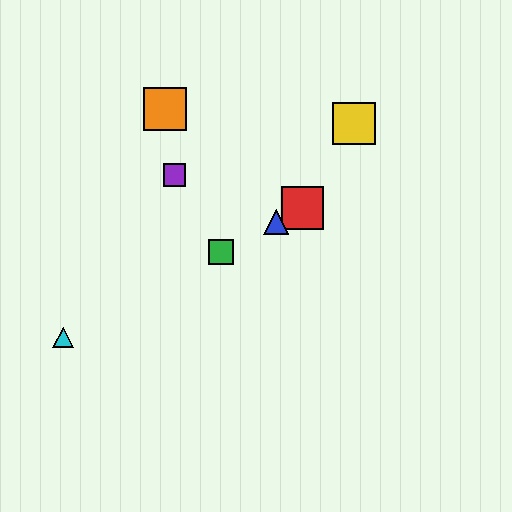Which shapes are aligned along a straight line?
The red square, the blue triangle, the green square, the cyan triangle are aligned along a straight line.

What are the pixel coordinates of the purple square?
The purple square is at (174, 175).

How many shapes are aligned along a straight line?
4 shapes (the red square, the blue triangle, the green square, the cyan triangle) are aligned along a straight line.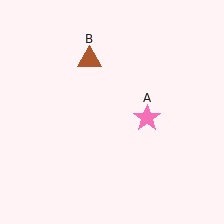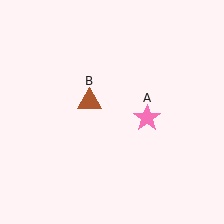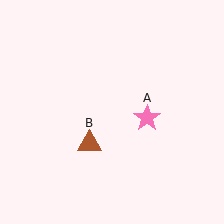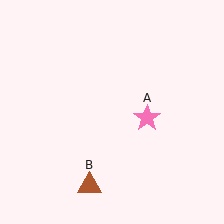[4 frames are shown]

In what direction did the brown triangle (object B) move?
The brown triangle (object B) moved down.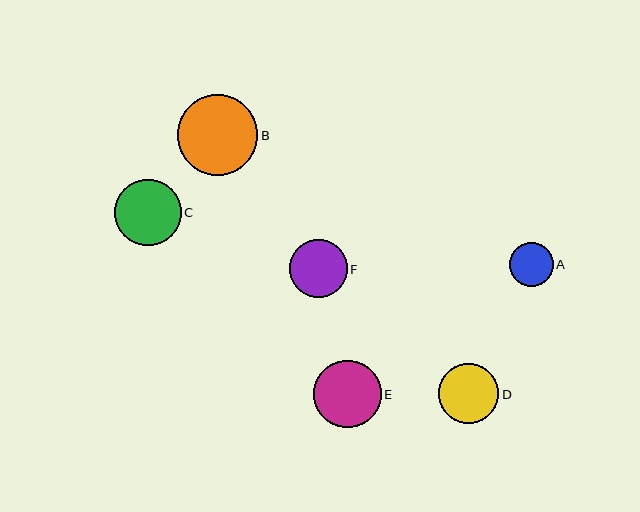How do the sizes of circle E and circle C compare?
Circle E and circle C are approximately the same size.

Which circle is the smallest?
Circle A is the smallest with a size of approximately 44 pixels.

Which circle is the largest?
Circle B is the largest with a size of approximately 81 pixels.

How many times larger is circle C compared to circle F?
Circle C is approximately 1.2 times the size of circle F.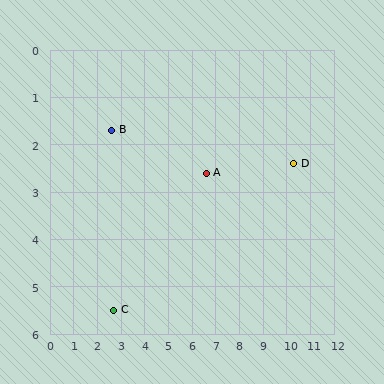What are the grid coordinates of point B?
Point B is at approximately (2.6, 1.7).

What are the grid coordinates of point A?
Point A is at approximately (6.6, 2.6).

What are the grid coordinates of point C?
Point C is at approximately (2.7, 5.5).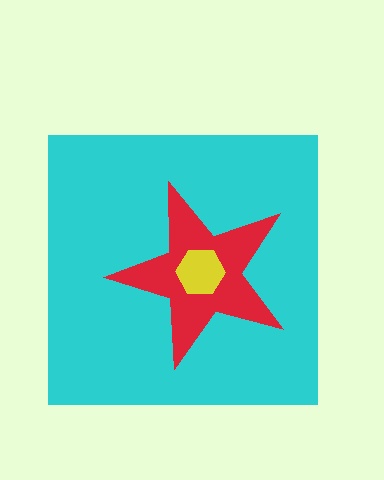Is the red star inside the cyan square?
Yes.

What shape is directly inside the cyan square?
The red star.